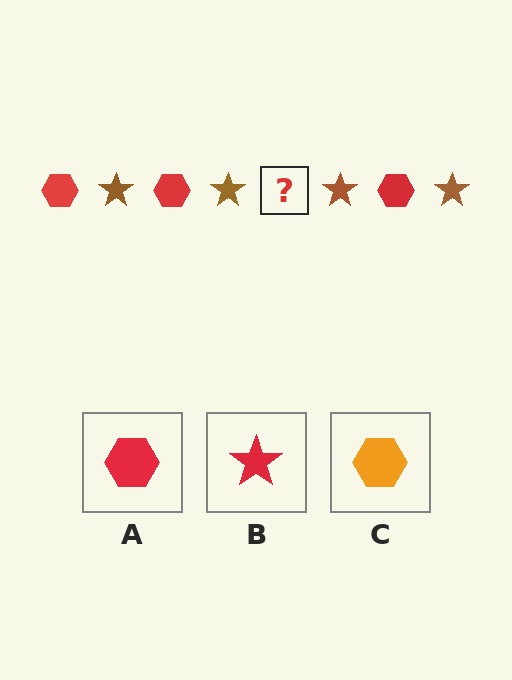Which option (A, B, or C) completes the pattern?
A.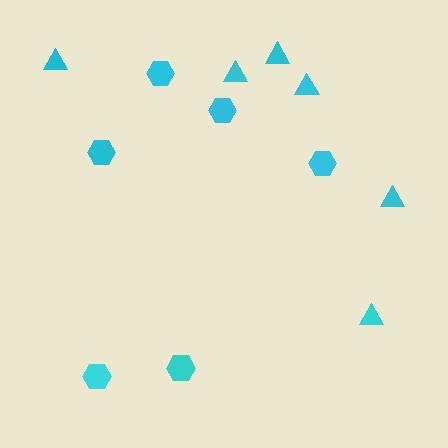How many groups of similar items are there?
There are 2 groups: one group of hexagons (6) and one group of triangles (6).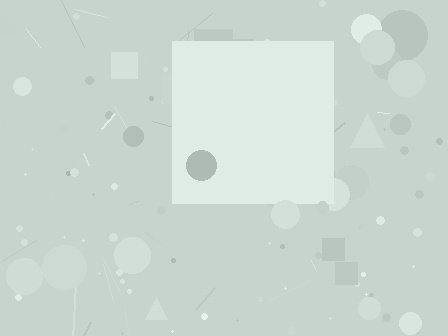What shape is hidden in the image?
A square is hidden in the image.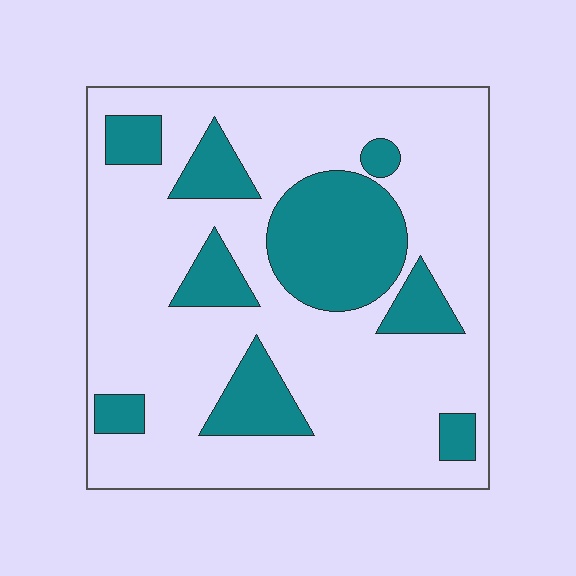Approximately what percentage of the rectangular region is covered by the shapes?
Approximately 25%.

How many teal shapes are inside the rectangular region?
9.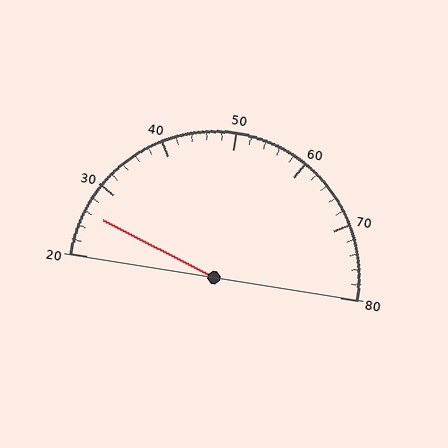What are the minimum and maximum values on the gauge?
The gauge ranges from 20 to 80.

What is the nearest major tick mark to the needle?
The nearest major tick mark is 30.